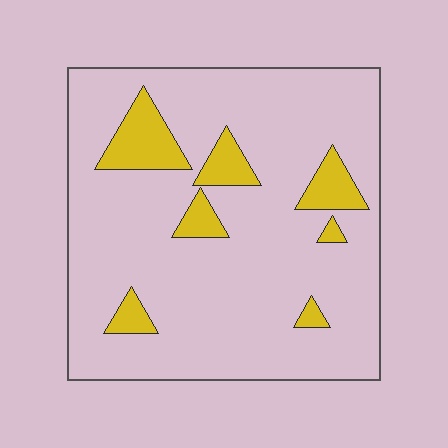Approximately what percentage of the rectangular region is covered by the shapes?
Approximately 15%.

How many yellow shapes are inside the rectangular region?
7.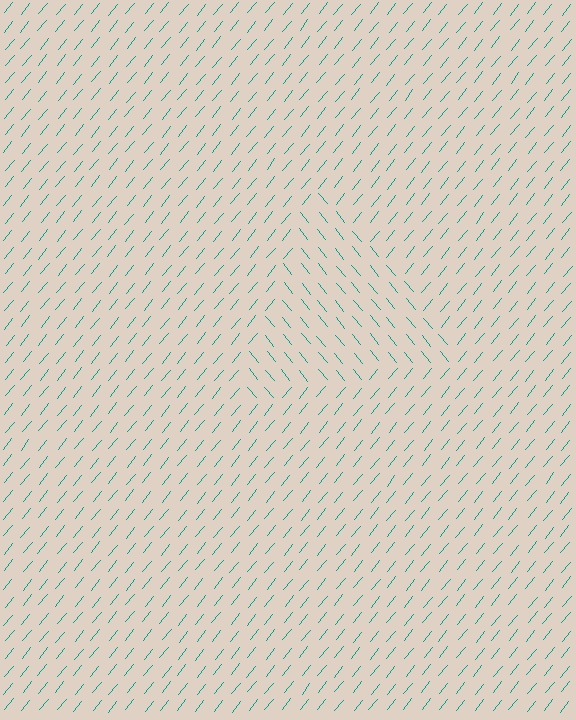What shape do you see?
I see a triangle.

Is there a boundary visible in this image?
Yes, there is a texture boundary formed by a change in line orientation.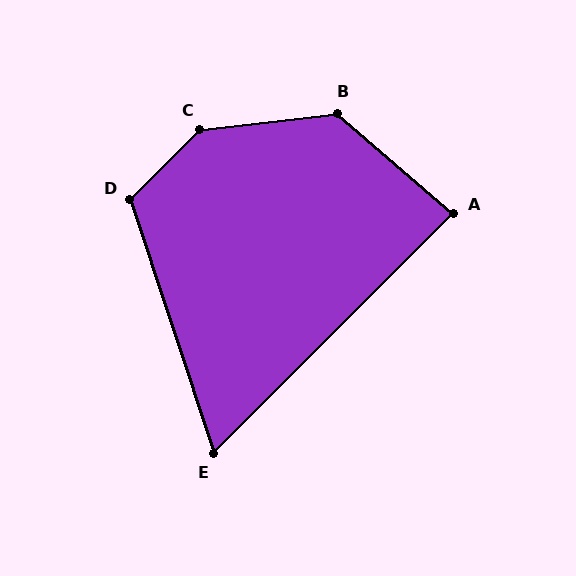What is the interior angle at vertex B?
Approximately 132 degrees (obtuse).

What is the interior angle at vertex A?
Approximately 86 degrees (approximately right).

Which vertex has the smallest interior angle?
E, at approximately 63 degrees.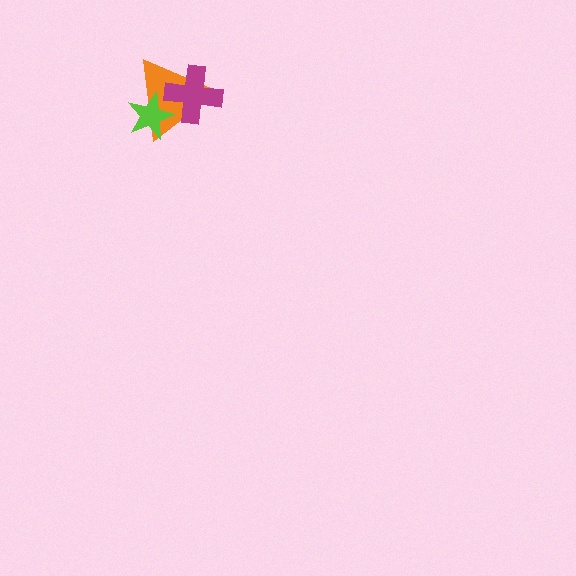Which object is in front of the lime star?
The magenta cross is in front of the lime star.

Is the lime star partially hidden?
Yes, it is partially covered by another shape.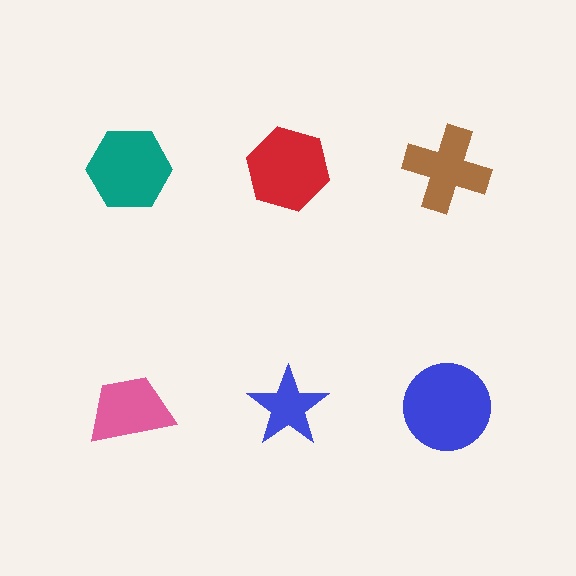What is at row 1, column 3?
A brown cross.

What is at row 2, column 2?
A blue star.